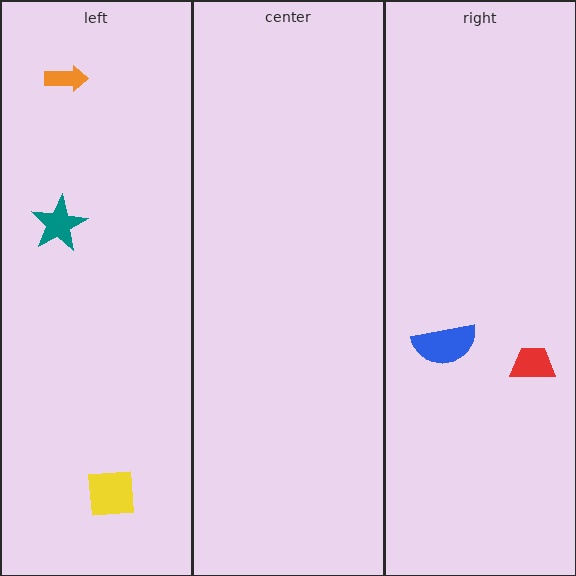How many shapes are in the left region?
3.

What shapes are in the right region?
The blue semicircle, the red trapezoid.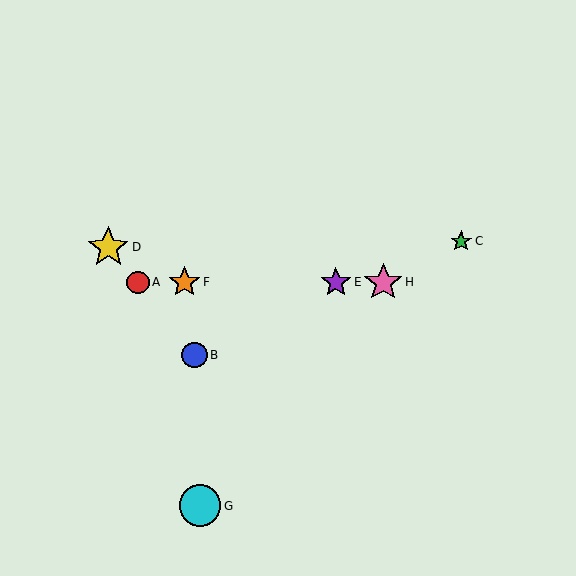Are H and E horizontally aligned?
Yes, both are at y≈282.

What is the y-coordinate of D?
Object D is at y≈247.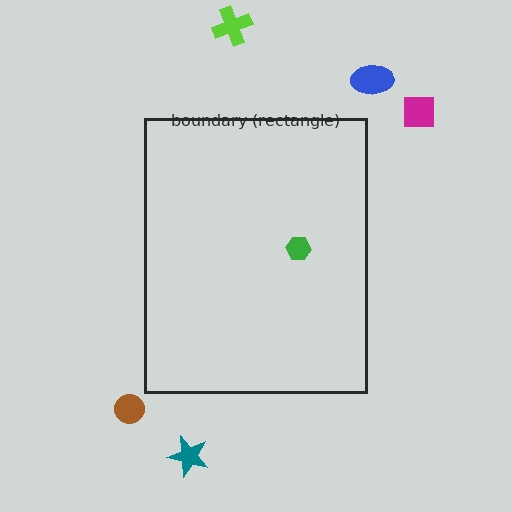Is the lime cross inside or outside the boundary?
Outside.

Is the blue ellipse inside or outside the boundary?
Outside.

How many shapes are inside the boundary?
1 inside, 5 outside.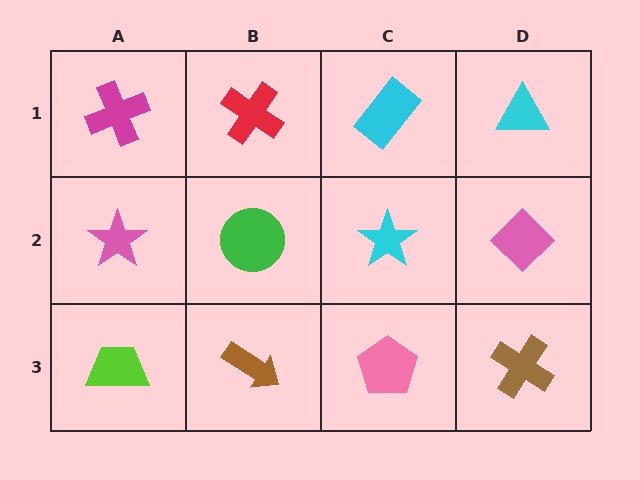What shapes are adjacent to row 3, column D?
A pink diamond (row 2, column D), a pink pentagon (row 3, column C).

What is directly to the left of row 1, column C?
A red cross.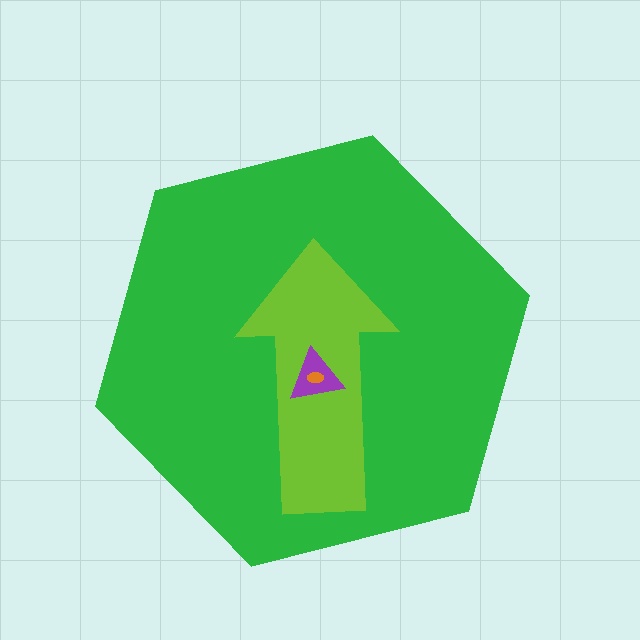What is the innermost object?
The orange ellipse.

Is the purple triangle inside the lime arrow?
Yes.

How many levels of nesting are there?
4.